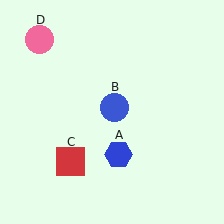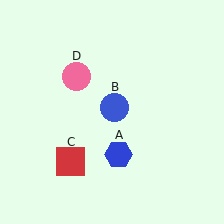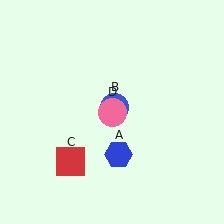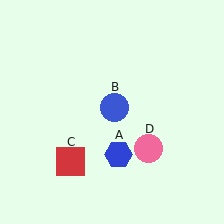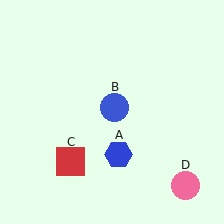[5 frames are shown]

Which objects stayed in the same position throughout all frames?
Blue hexagon (object A) and blue circle (object B) and red square (object C) remained stationary.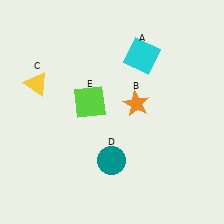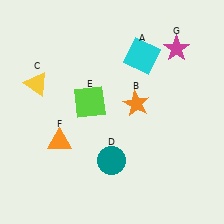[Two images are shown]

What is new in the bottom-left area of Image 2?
An orange triangle (F) was added in the bottom-left area of Image 2.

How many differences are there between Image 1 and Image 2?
There are 2 differences between the two images.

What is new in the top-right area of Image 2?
A magenta star (G) was added in the top-right area of Image 2.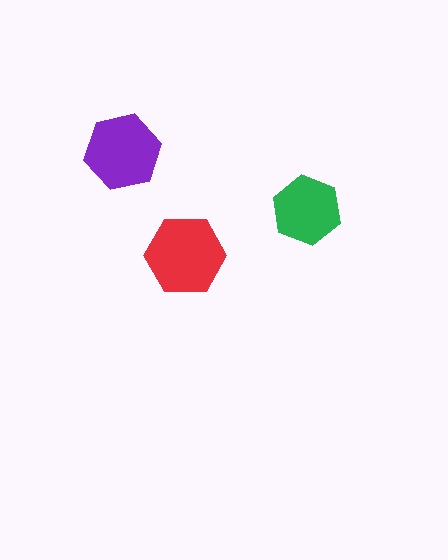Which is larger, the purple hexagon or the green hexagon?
The purple one.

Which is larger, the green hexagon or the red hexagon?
The red one.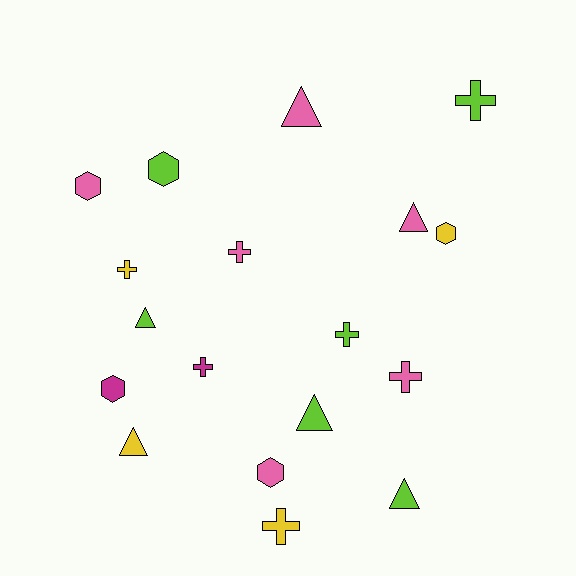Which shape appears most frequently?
Cross, with 7 objects.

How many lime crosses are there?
There are 2 lime crosses.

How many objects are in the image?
There are 18 objects.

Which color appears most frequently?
Pink, with 6 objects.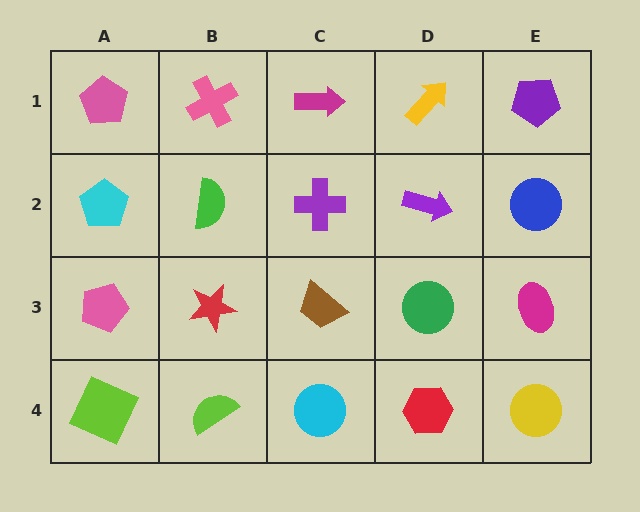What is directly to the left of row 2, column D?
A purple cross.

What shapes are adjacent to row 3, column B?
A green semicircle (row 2, column B), a lime semicircle (row 4, column B), a pink pentagon (row 3, column A), a brown trapezoid (row 3, column C).